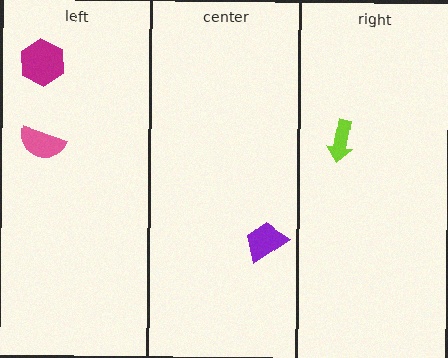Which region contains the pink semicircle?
The left region.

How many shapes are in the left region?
2.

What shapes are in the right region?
The lime arrow.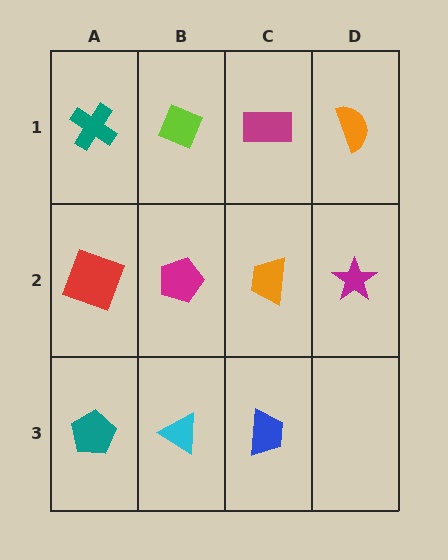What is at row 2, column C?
An orange trapezoid.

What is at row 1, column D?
An orange semicircle.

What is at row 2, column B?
A magenta pentagon.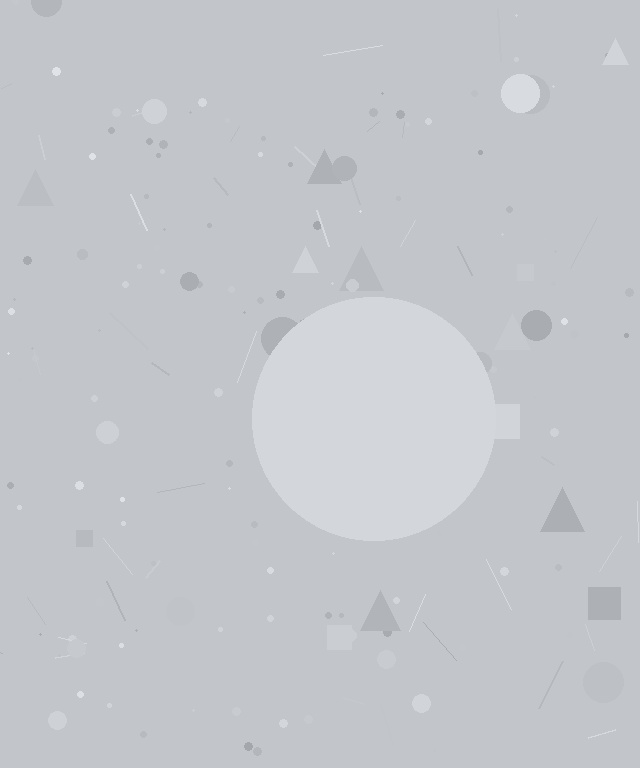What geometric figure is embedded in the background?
A circle is embedded in the background.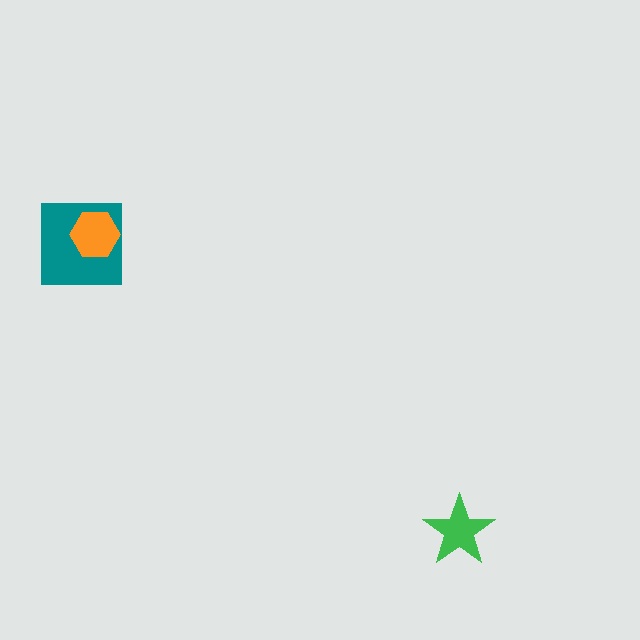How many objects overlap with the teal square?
1 object overlaps with the teal square.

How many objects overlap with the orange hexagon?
1 object overlaps with the orange hexagon.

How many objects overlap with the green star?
0 objects overlap with the green star.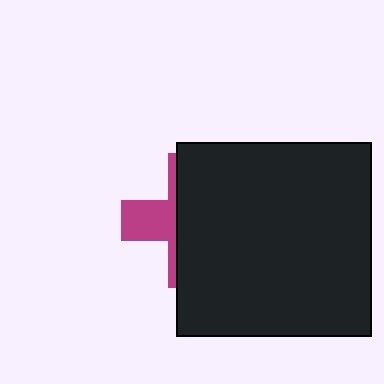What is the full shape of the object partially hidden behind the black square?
The partially hidden object is a magenta cross.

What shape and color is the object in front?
The object in front is a black square.